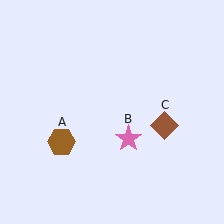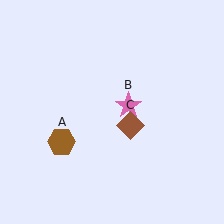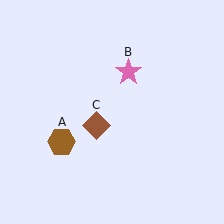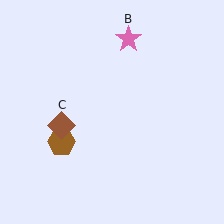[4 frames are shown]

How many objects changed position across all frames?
2 objects changed position: pink star (object B), brown diamond (object C).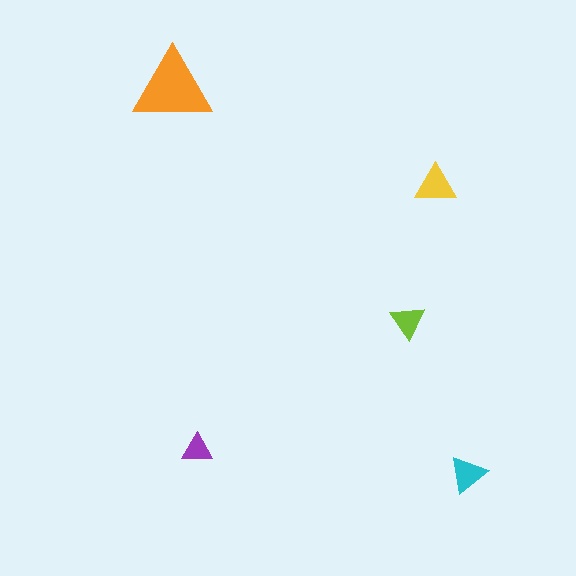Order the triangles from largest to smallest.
the orange one, the yellow one, the cyan one, the lime one, the purple one.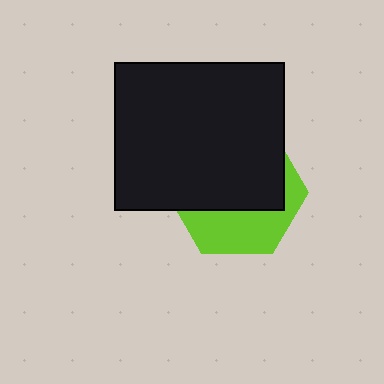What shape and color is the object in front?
The object in front is a black rectangle.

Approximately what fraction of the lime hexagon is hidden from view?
Roughly 63% of the lime hexagon is hidden behind the black rectangle.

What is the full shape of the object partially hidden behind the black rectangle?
The partially hidden object is a lime hexagon.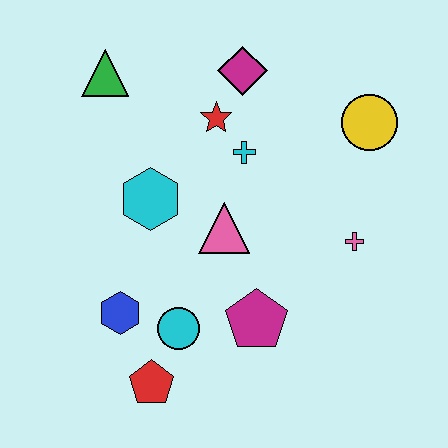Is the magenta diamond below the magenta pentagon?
No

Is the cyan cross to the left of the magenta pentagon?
Yes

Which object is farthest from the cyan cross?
The red pentagon is farthest from the cyan cross.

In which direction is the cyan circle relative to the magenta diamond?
The cyan circle is below the magenta diamond.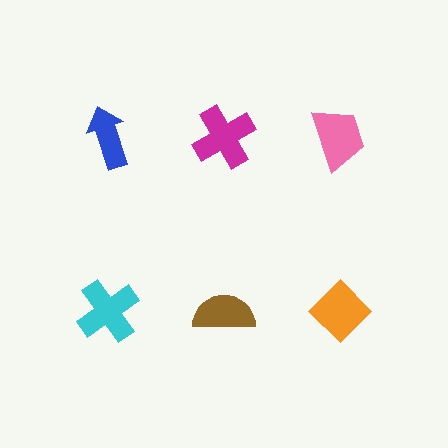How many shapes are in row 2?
3 shapes.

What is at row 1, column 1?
A blue arrow.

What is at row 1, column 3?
A pink trapezoid.